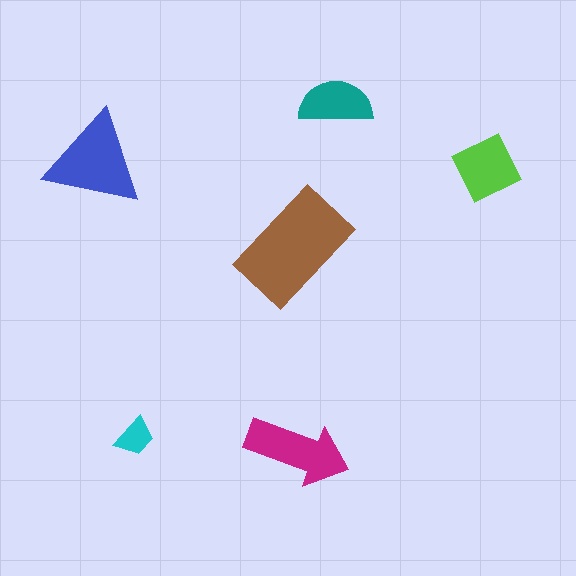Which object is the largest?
The brown rectangle.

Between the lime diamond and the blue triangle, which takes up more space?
The blue triangle.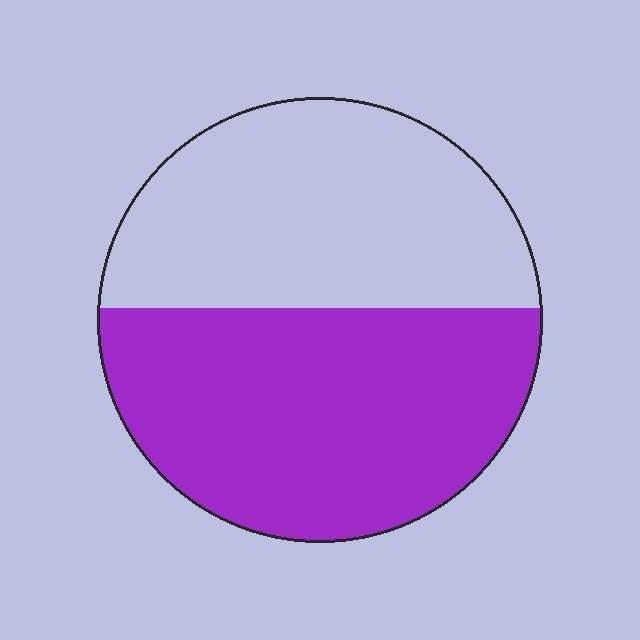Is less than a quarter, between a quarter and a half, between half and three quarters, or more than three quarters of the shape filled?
Between half and three quarters.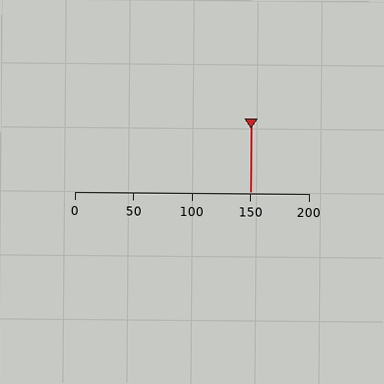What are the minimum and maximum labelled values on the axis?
The axis runs from 0 to 200.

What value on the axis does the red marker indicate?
The marker indicates approximately 150.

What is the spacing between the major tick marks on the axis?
The major ticks are spaced 50 apart.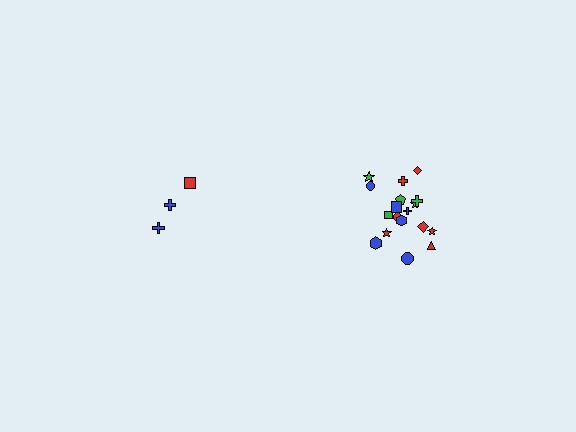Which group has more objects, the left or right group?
The right group.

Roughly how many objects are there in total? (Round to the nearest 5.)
Roughly 20 objects in total.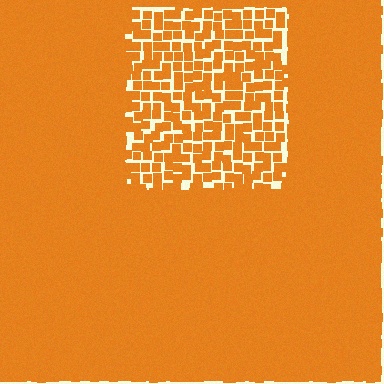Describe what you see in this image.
The image contains small orange elements arranged at two different densities. A rectangle-shaped region is visible where the elements are less densely packed than the surrounding area.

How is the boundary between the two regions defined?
The boundary is defined by a change in element density (approximately 2.4x ratio). All elements are the same color, size, and shape.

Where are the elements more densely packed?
The elements are more densely packed outside the rectangle boundary.